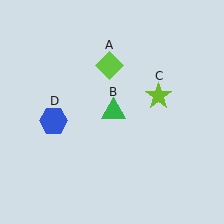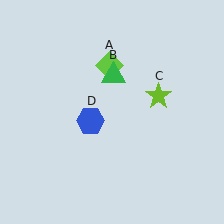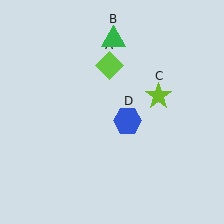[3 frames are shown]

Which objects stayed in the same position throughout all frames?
Lime diamond (object A) and lime star (object C) remained stationary.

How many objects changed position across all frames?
2 objects changed position: green triangle (object B), blue hexagon (object D).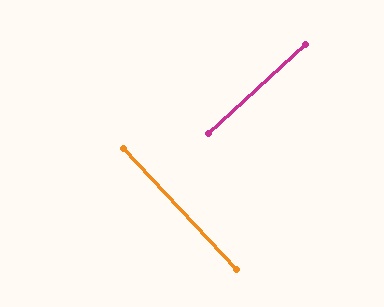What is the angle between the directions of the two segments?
Approximately 89 degrees.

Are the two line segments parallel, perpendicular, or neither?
Perpendicular — they meet at approximately 89°.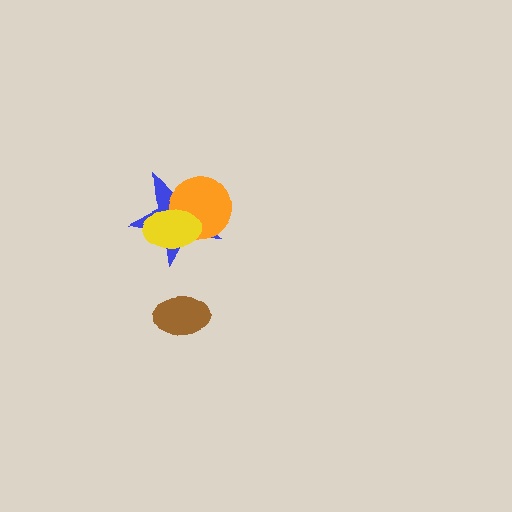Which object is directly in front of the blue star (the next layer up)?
The orange circle is directly in front of the blue star.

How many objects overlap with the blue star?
2 objects overlap with the blue star.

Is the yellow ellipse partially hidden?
No, no other shape covers it.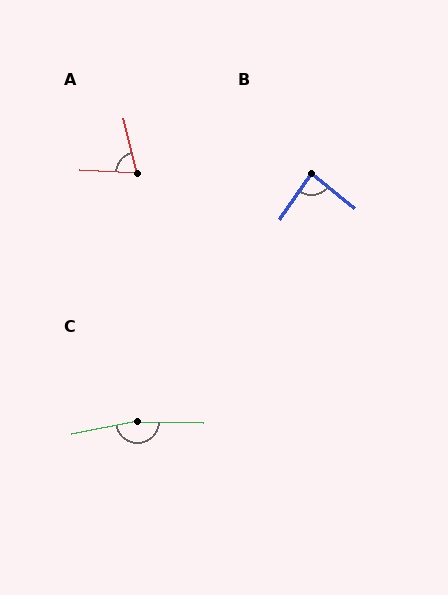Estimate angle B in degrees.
Approximately 86 degrees.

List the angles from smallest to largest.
A (73°), B (86°), C (168°).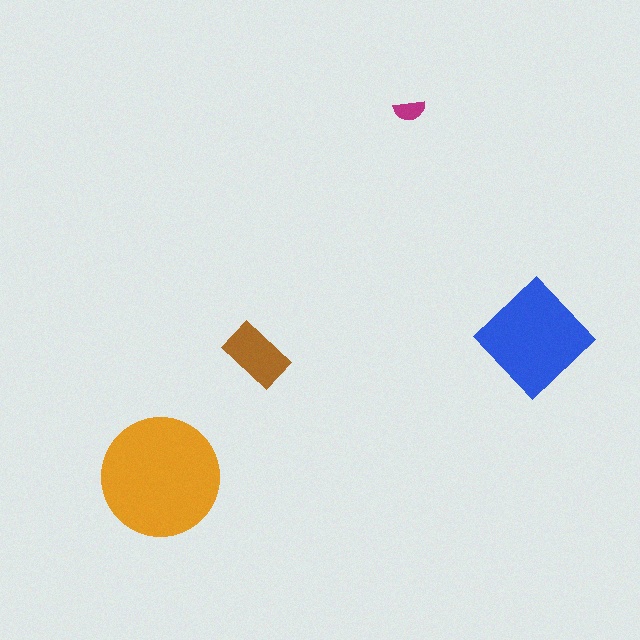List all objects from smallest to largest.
The magenta semicircle, the brown rectangle, the blue diamond, the orange circle.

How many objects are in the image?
There are 4 objects in the image.